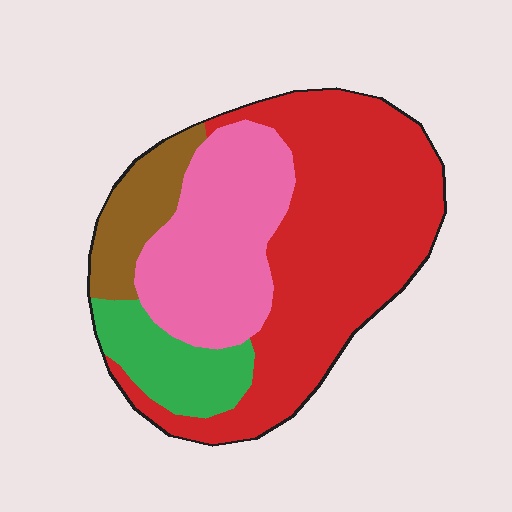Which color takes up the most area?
Red, at roughly 50%.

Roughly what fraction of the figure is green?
Green covers about 10% of the figure.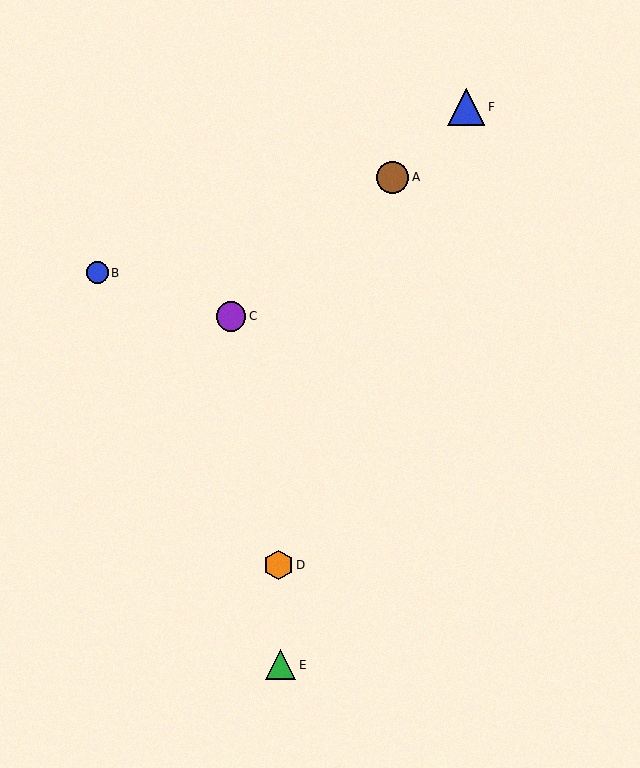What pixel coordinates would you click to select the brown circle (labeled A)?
Click at (392, 177) to select the brown circle A.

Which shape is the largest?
The blue triangle (labeled F) is the largest.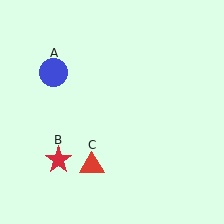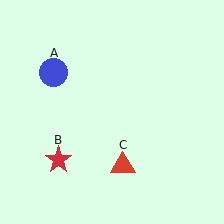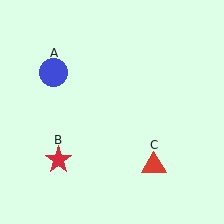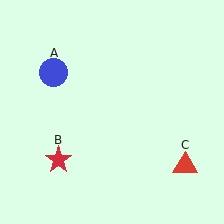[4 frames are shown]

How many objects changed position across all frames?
1 object changed position: red triangle (object C).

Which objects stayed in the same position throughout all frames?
Blue circle (object A) and red star (object B) remained stationary.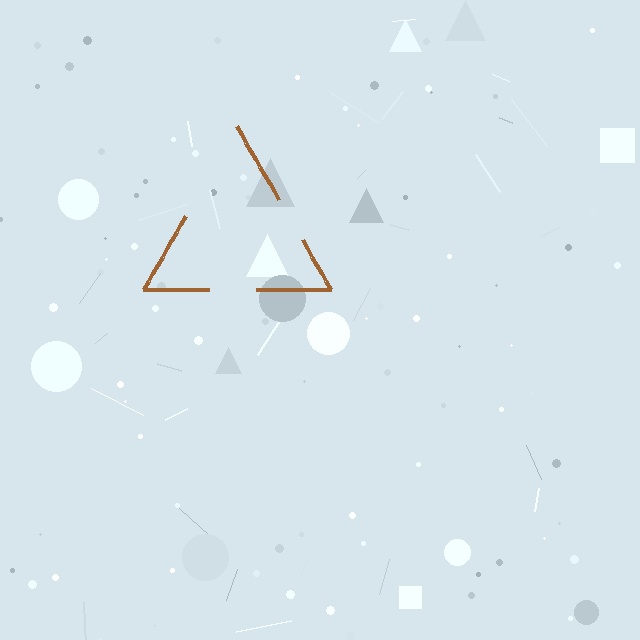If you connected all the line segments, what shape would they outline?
They would outline a triangle.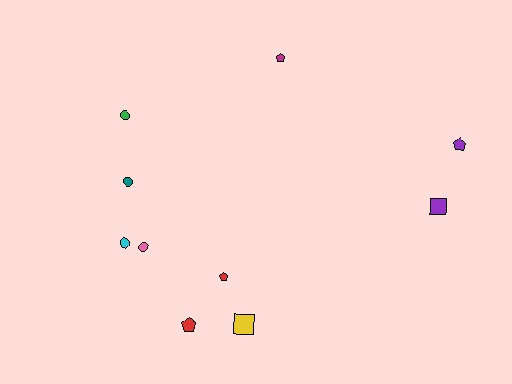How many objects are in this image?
There are 10 objects.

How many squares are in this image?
There are 2 squares.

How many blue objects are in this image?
There are no blue objects.